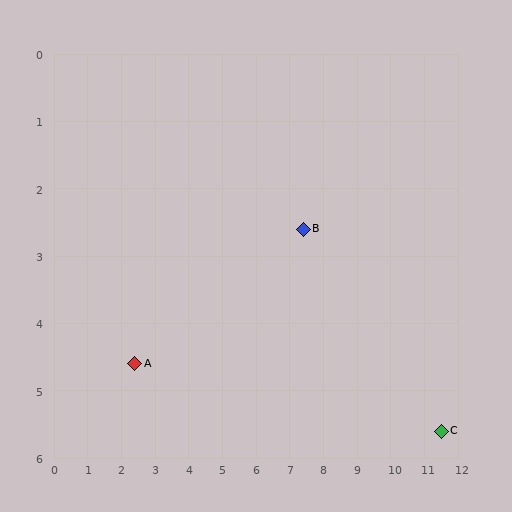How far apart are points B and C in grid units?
Points B and C are about 5.1 grid units apart.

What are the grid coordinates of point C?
Point C is at approximately (11.5, 5.6).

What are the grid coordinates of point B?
Point B is at approximately (7.4, 2.6).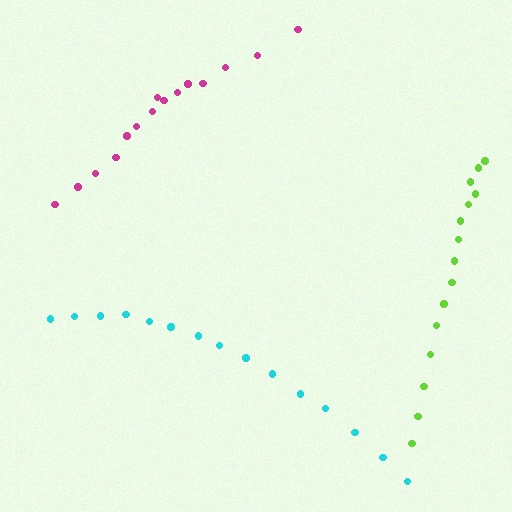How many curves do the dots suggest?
There are 3 distinct paths.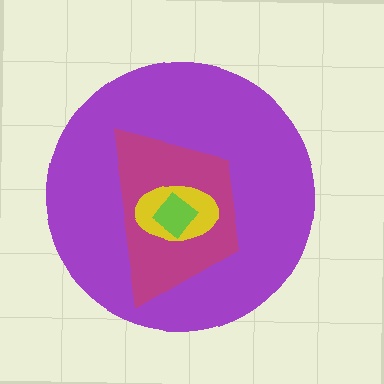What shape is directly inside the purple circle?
The magenta trapezoid.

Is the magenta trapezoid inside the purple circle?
Yes.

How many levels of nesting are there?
4.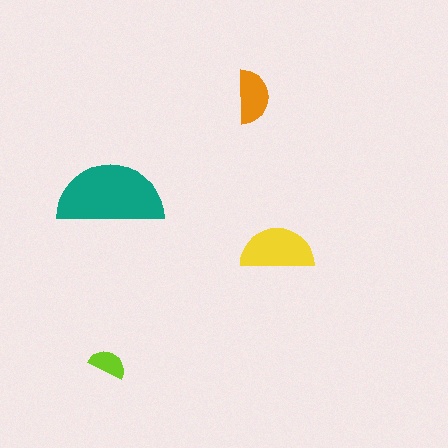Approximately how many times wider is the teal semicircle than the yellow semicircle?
About 1.5 times wider.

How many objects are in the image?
There are 4 objects in the image.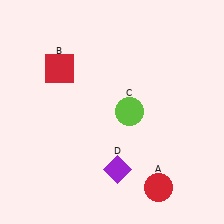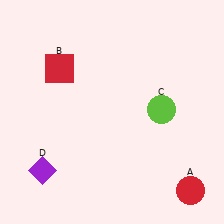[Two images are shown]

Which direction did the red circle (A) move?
The red circle (A) moved right.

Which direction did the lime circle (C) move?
The lime circle (C) moved right.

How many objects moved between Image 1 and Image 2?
3 objects moved between the two images.